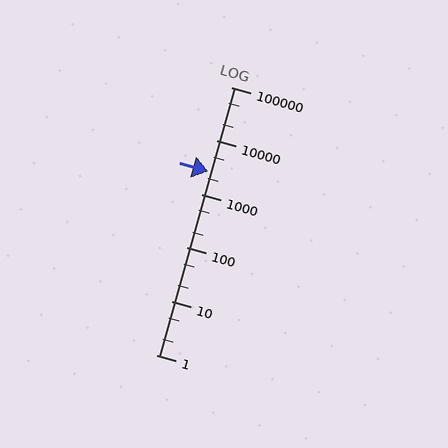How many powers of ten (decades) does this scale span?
The scale spans 5 decades, from 1 to 100000.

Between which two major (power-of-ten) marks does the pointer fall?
The pointer is between 1000 and 10000.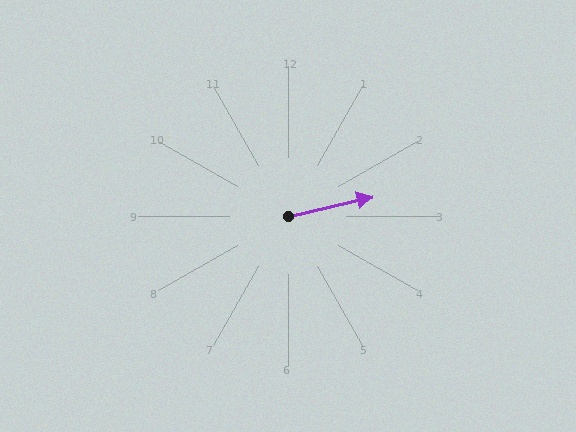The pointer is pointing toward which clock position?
Roughly 3 o'clock.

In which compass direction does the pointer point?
East.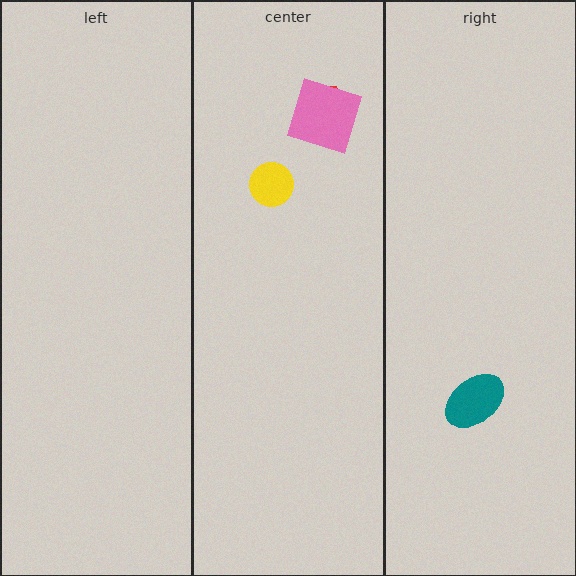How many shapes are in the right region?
1.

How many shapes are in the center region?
3.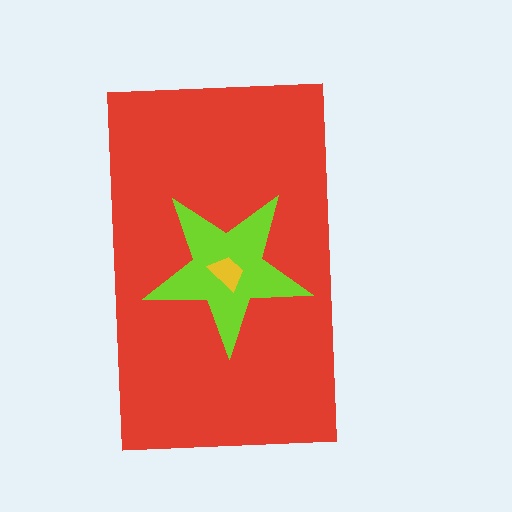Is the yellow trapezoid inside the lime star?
Yes.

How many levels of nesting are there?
3.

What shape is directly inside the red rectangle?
The lime star.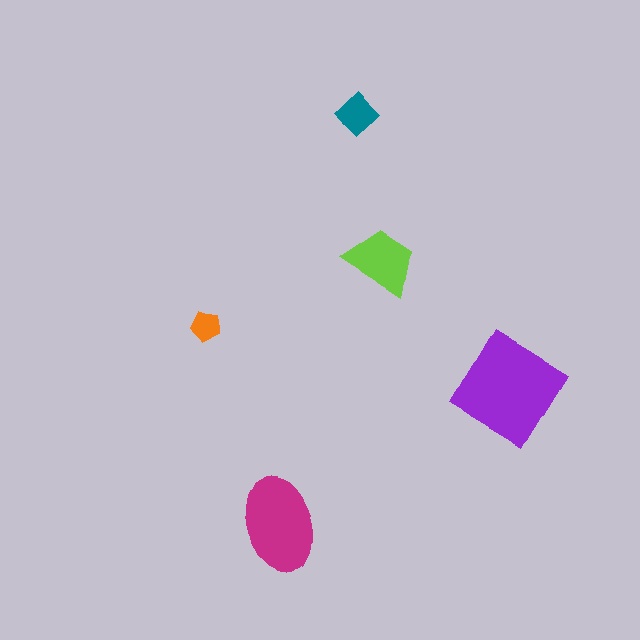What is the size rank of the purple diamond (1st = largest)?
1st.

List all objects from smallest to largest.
The orange pentagon, the teal diamond, the lime trapezoid, the magenta ellipse, the purple diamond.